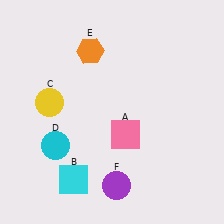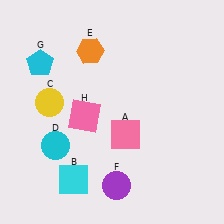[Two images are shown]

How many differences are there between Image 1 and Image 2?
There are 2 differences between the two images.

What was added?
A cyan pentagon (G), a pink square (H) were added in Image 2.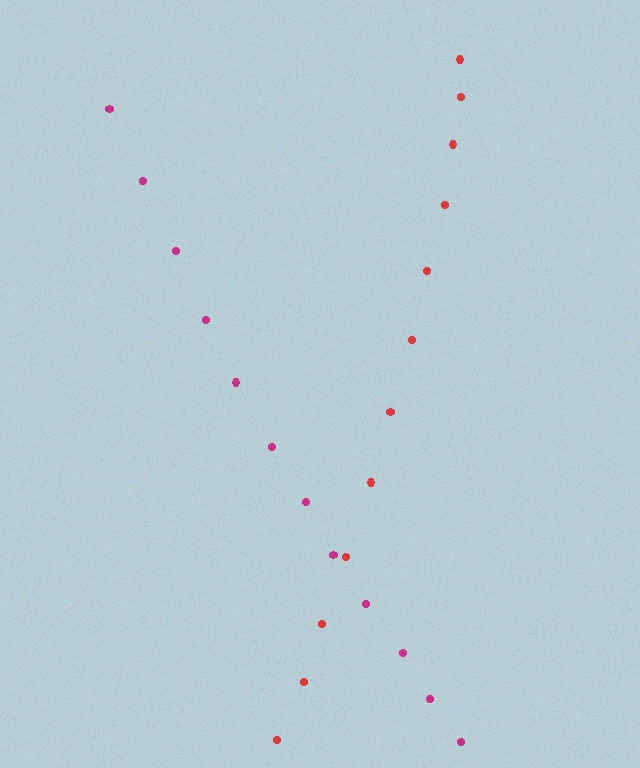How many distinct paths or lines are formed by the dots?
There are 2 distinct paths.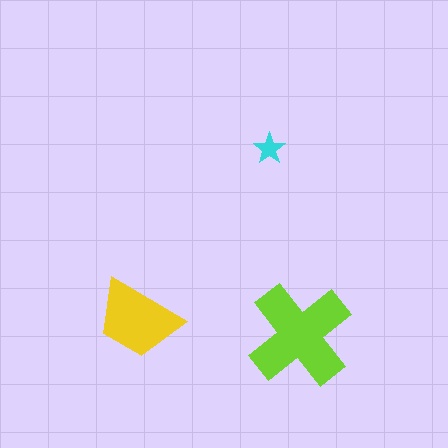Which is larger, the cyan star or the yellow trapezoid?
The yellow trapezoid.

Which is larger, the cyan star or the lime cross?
The lime cross.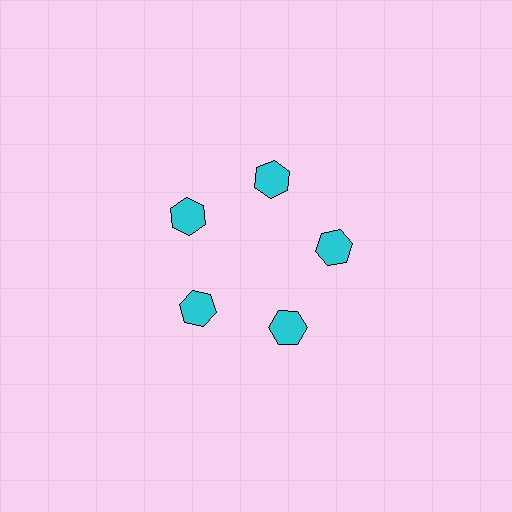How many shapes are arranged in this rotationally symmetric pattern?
There are 5 shapes, arranged in 5 groups of 1.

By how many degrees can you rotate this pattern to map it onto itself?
The pattern maps onto itself every 72 degrees of rotation.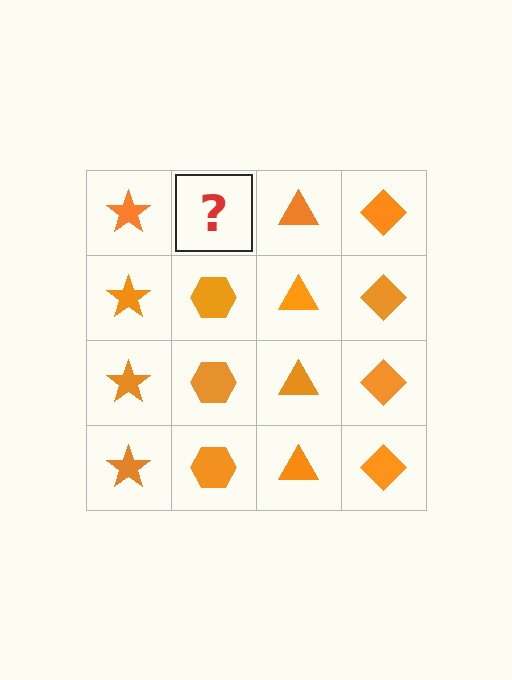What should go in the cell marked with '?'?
The missing cell should contain an orange hexagon.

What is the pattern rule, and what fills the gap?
The rule is that each column has a consistent shape. The gap should be filled with an orange hexagon.